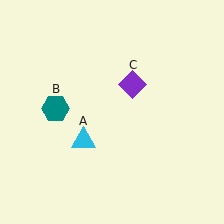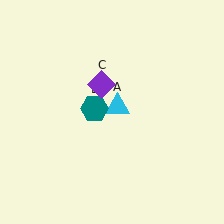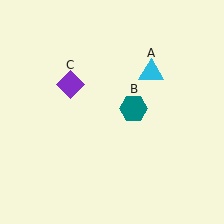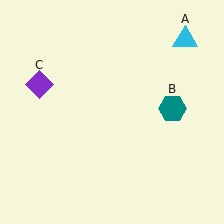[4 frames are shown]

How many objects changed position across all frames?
3 objects changed position: cyan triangle (object A), teal hexagon (object B), purple diamond (object C).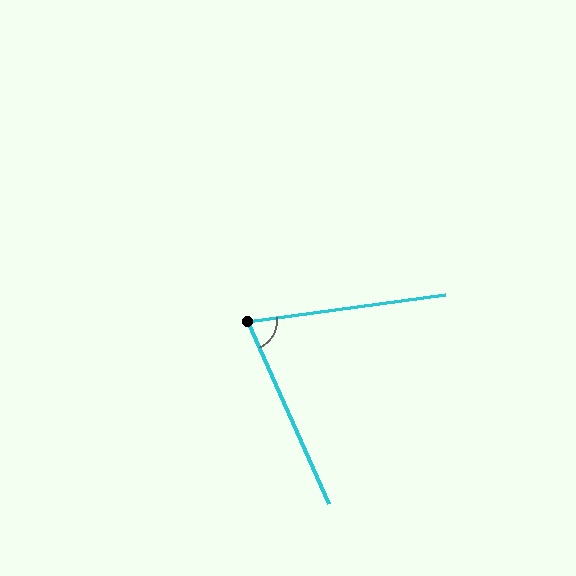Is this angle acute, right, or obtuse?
It is acute.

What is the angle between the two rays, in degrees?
Approximately 74 degrees.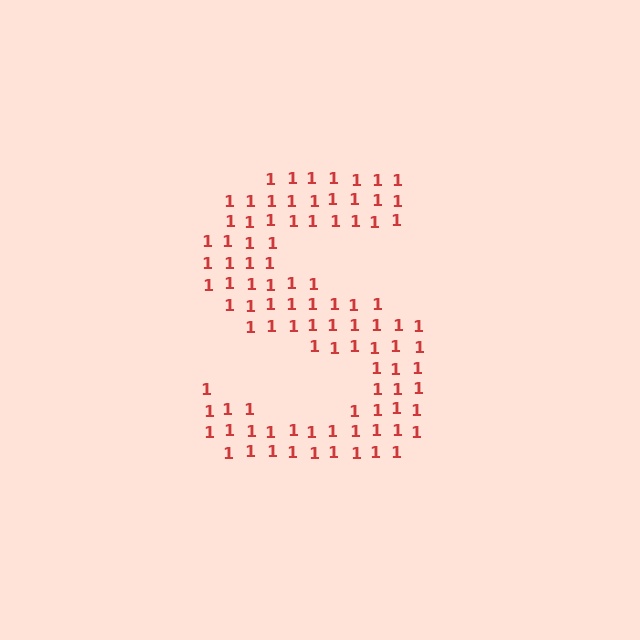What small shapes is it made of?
It is made of small digit 1's.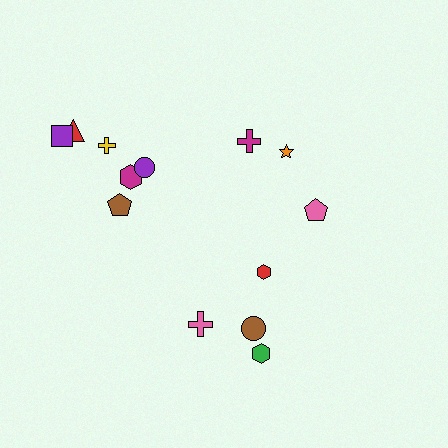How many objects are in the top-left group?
There are 6 objects.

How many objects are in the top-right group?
There are 3 objects.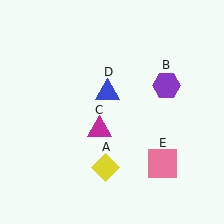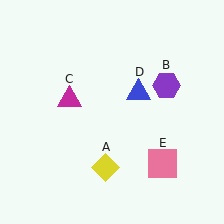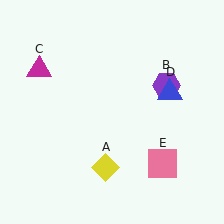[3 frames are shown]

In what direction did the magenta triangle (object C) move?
The magenta triangle (object C) moved up and to the left.